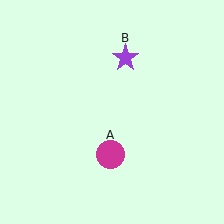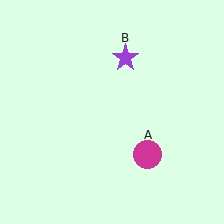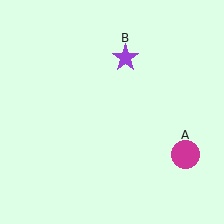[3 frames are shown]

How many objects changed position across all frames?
1 object changed position: magenta circle (object A).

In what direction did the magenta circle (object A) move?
The magenta circle (object A) moved right.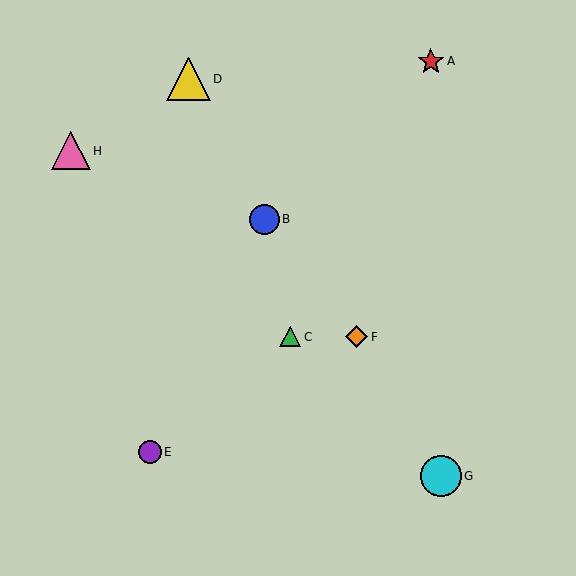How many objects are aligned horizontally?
2 objects (C, F) are aligned horizontally.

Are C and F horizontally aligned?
Yes, both are at y≈337.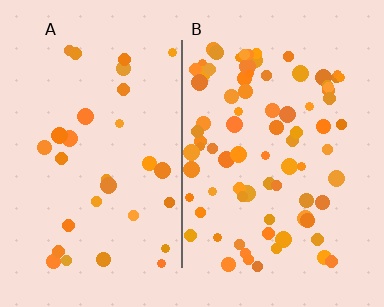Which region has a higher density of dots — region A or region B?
B (the right).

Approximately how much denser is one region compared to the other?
Approximately 2.7× — region B over region A.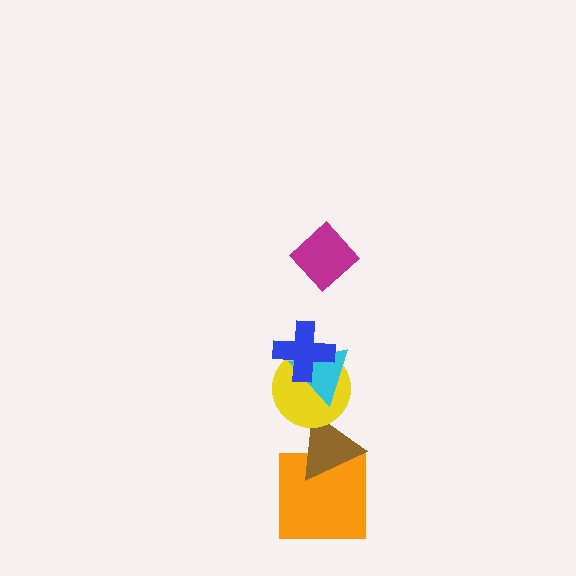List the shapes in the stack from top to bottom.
From top to bottom: the magenta diamond, the blue cross, the cyan triangle, the yellow circle, the brown triangle, the orange square.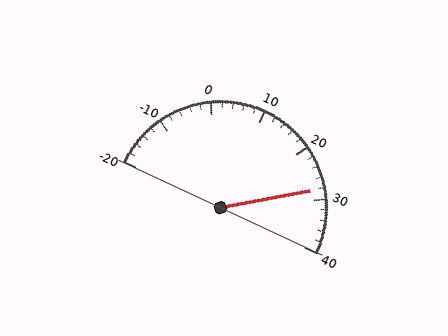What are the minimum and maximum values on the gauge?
The gauge ranges from -20 to 40.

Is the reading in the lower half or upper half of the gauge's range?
The reading is in the upper half of the range (-20 to 40).